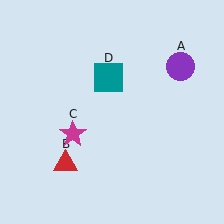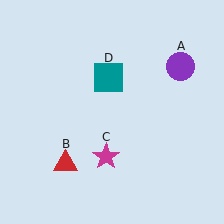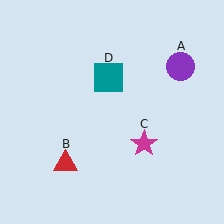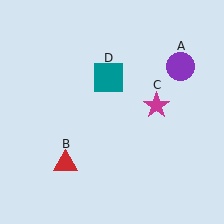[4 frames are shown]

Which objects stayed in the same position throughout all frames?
Purple circle (object A) and red triangle (object B) and teal square (object D) remained stationary.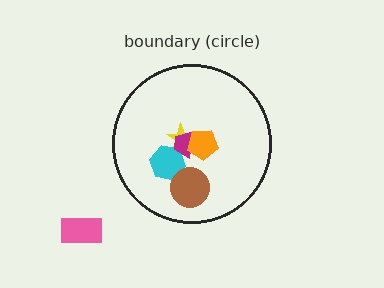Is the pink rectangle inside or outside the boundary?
Outside.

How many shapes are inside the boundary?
5 inside, 1 outside.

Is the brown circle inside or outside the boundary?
Inside.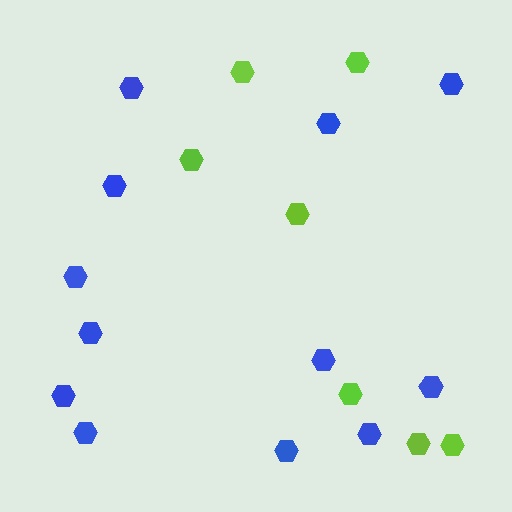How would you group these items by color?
There are 2 groups: one group of blue hexagons (12) and one group of lime hexagons (7).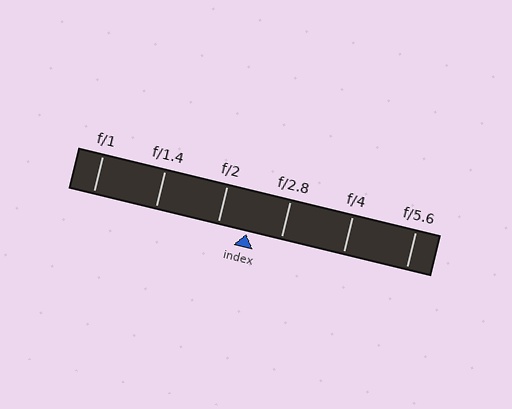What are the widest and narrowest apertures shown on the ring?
The widest aperture shown is f/1 and the narrowest is f/5.6.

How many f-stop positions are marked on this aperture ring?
There are 6 f-stop positions marked.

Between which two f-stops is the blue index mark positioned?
The index mark is between f/2 and f/2.8.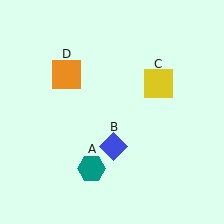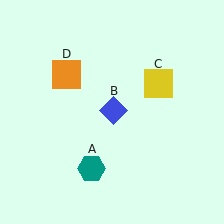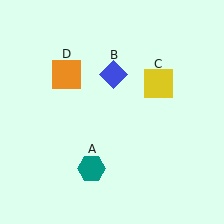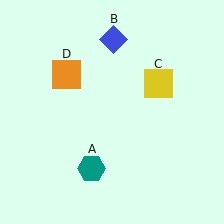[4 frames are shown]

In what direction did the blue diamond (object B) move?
The blue diamond (object B) moved up.